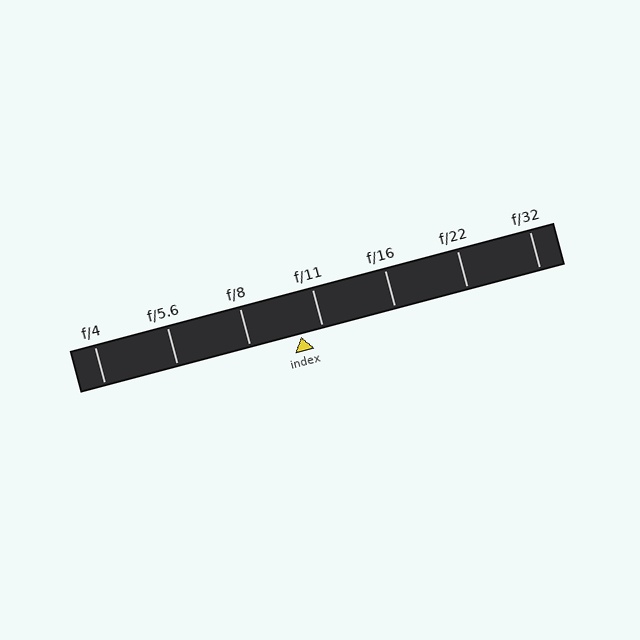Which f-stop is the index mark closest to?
The index mark is closest to f/11.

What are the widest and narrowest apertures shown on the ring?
The widest aperture shown is f/4 and the narrowest is f/32.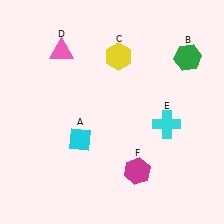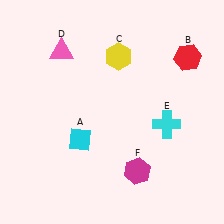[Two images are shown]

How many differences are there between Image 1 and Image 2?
There is 1 difference between the two images.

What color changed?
The hexagon (B) changed from green in Image 1 to red in Image 2.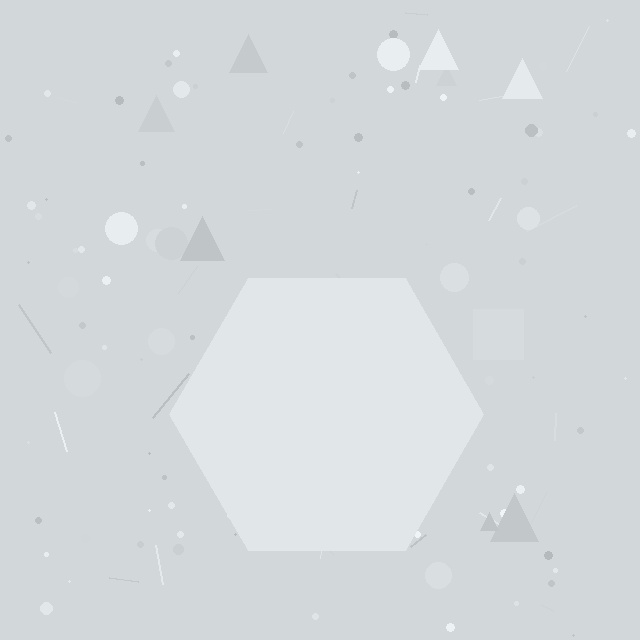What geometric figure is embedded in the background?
A hexagon is embedded in the background.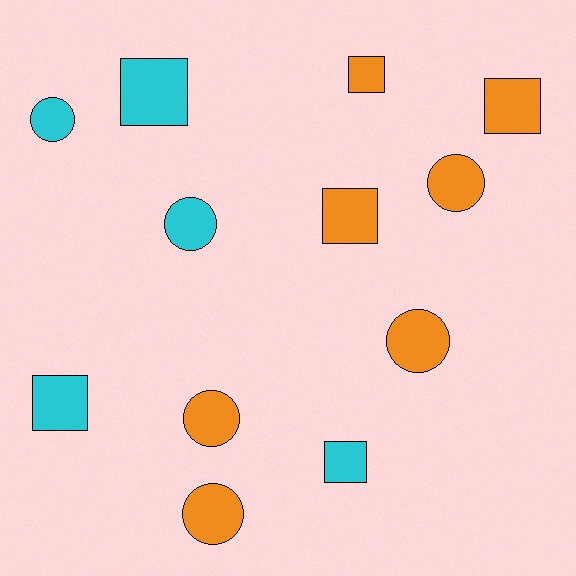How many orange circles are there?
There are 4 orange circles.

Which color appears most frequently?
Orange, with 7 objects.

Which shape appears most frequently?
Square, with 6 objects.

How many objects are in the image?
There are 12 objects.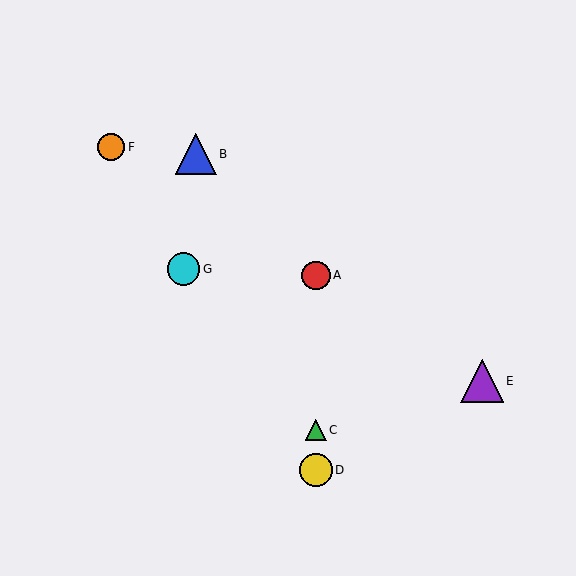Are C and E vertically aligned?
No, C is at x≈316 and E is at x≈482.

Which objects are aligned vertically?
Objects A, C, D are aligned vertically.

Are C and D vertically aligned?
Yes, both are at x≈316.